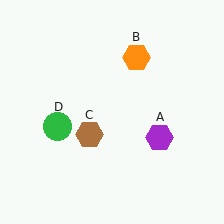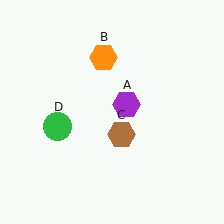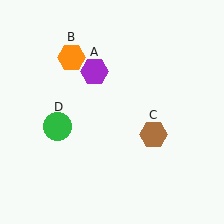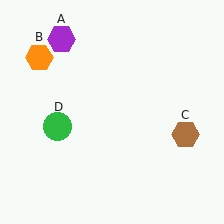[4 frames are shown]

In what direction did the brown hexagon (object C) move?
The brown hexagon (object C) moved right.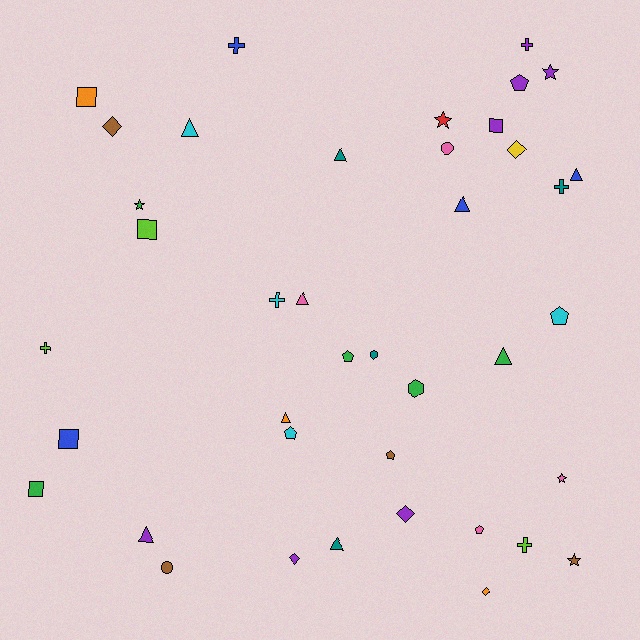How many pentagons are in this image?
There are 6 pentagons.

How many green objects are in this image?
There are 5 green objects.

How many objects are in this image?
There are 40 objects.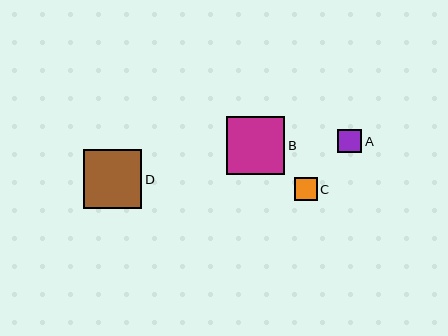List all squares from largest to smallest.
From largest to smallest: D, B, A, C.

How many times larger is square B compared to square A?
Square B is approximately 2.4 times the size of square A.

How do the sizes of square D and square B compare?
Square D and square B are approximately the same size.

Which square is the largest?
Square D is the largest with a size of approximately 59 pixels.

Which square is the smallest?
Square C is the smallest with a size of approximately 23 pixels.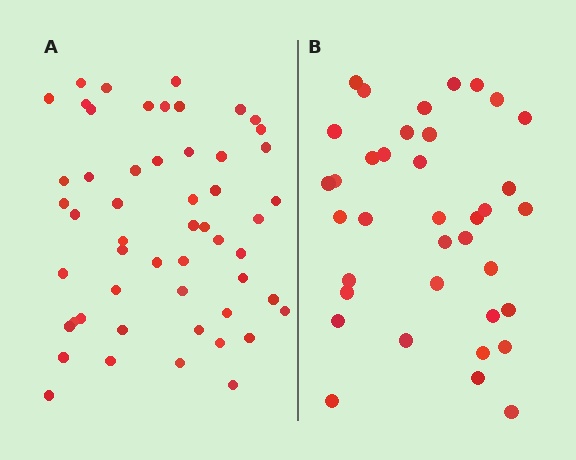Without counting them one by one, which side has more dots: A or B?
Region A (the left region) has more dots.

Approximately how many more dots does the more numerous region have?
Region A has approximately 15 more dots than region B.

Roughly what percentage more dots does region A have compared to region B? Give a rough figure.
About 45% more.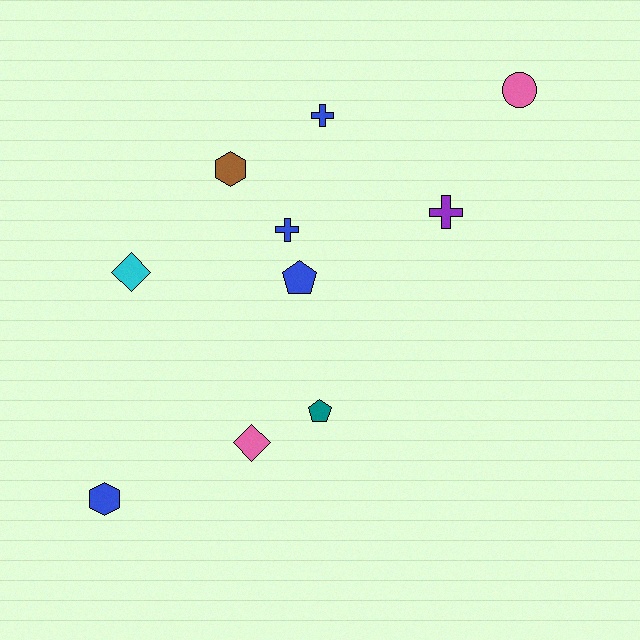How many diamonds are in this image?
There are 2 diamonds.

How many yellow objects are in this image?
There are no yellow objects.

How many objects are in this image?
There are 10 objects.